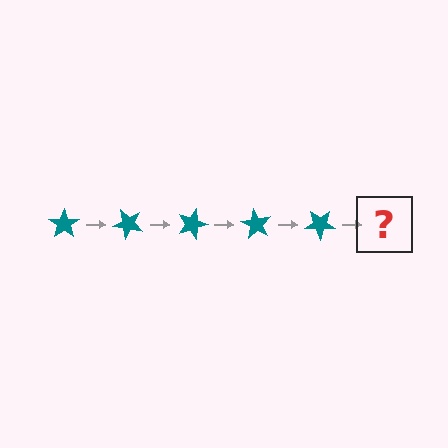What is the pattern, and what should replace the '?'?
The pattern is that the star rotates 45 degrees each step. The '?' should be a teal star rotated 225 degrees.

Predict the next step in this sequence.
The next step is a teal star rotated 225 degrees.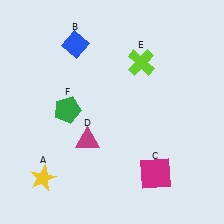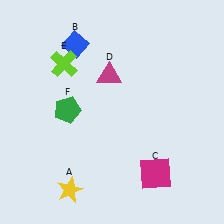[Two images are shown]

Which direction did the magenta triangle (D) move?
The magenta triangle (D) moved up.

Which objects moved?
The objects that moved are: the yellow star (A), the magenta triangle (D), the lime cross (E).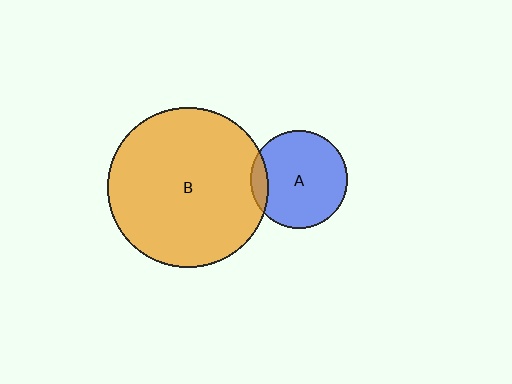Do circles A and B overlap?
Yes.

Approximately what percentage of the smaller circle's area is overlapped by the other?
Approximately 10%.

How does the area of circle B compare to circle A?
Approximately 2.7 times.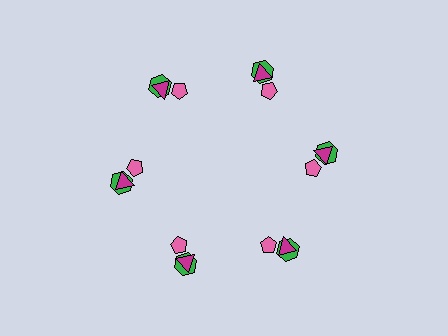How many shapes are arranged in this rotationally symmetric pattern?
There are 18 shapes, arranged in 6 groups of 3.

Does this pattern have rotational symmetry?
Yes, this pattern has 6-fold rotational symmetry. It looks the same after rotating 60 degrees around the center.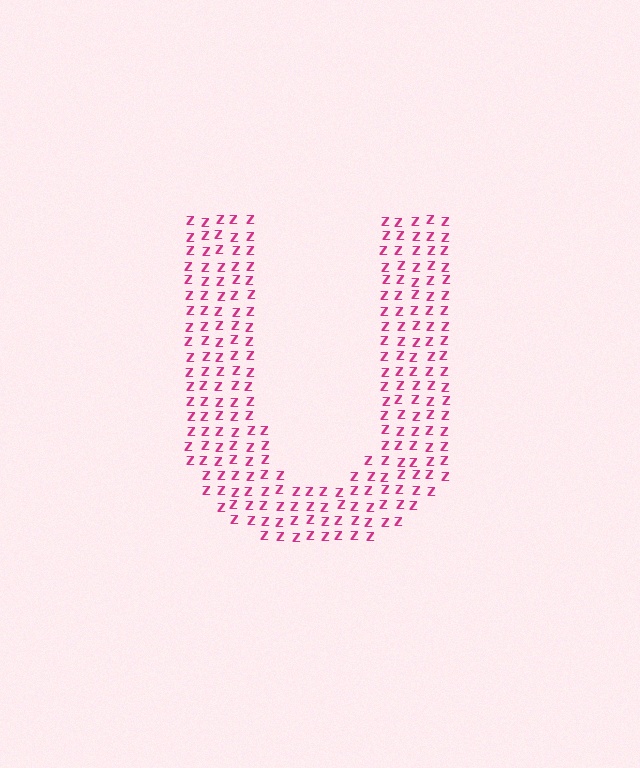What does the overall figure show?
The overall figure shows the letter U.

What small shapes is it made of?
It is made of small letter Z's.